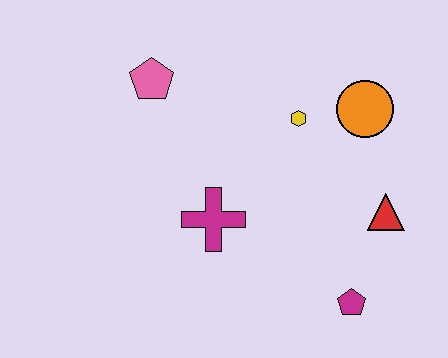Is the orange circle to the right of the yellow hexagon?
Yes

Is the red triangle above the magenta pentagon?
Yes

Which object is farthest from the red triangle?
The pink pentagon is farthest from the red triangle.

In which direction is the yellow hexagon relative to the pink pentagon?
The yellow hexagon is to the right of the pink pentagon.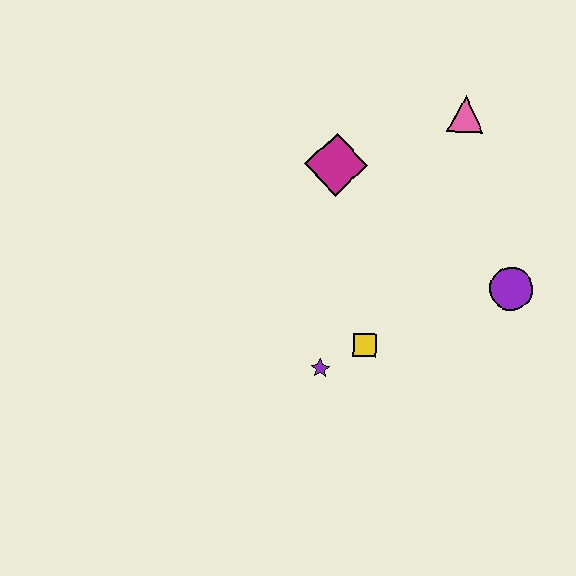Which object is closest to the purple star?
The yellow square is closest to the purple star.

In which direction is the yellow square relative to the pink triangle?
The yellow square is below the pink triangle.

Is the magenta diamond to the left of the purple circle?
Yes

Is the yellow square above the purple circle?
No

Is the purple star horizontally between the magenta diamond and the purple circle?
No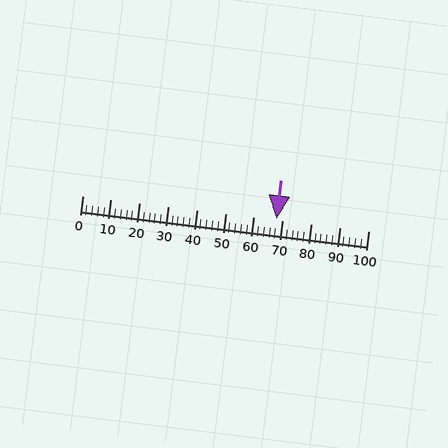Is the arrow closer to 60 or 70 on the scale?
The arrow is closer to 70.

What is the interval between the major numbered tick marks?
The major tick marks are spaced 10 units apart.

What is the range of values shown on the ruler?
The ruler shows values from 0 to 100.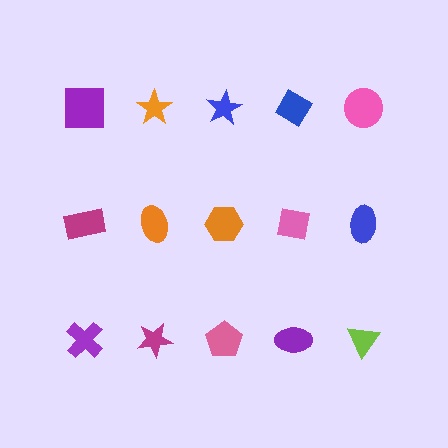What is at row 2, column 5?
A blue ellipse.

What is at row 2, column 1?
A magenta rectangle.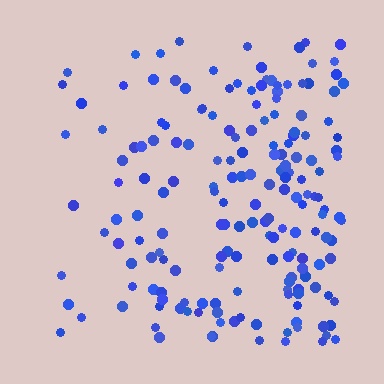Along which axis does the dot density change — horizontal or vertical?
Horizontal.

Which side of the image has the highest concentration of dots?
The right.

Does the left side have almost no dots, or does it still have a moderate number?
Still a moderate number, just noticeably fewer than the right.